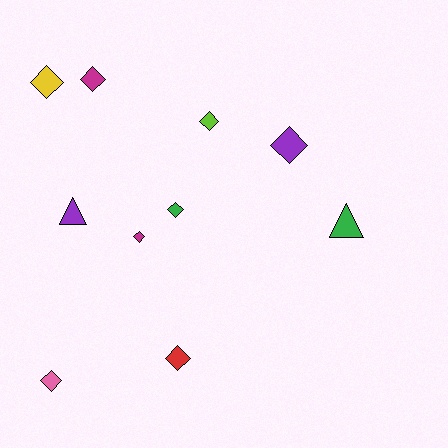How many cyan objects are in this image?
There are no cyan objects.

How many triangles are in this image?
There are 2 triangles.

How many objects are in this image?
There are 10 objects.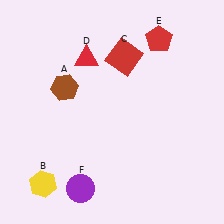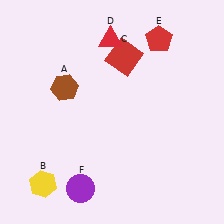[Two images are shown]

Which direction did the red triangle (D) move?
The red triangle (D) moved right.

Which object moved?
The red triangle (D) moved right.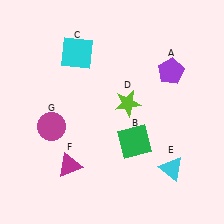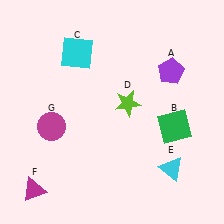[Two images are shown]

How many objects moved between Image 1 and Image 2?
2 objects moved between the two images.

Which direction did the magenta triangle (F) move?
The magenta triangle (F) moved left.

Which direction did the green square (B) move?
The green square (B) moved right.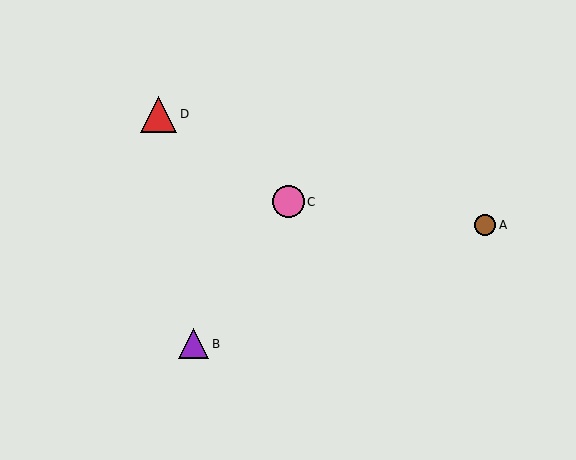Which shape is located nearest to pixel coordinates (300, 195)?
The pink circle (labeled C) at (288, 202) is nearest to that location.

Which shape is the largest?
The red triangle (labeled D) is the largest.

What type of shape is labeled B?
Shape B is a purple triangle.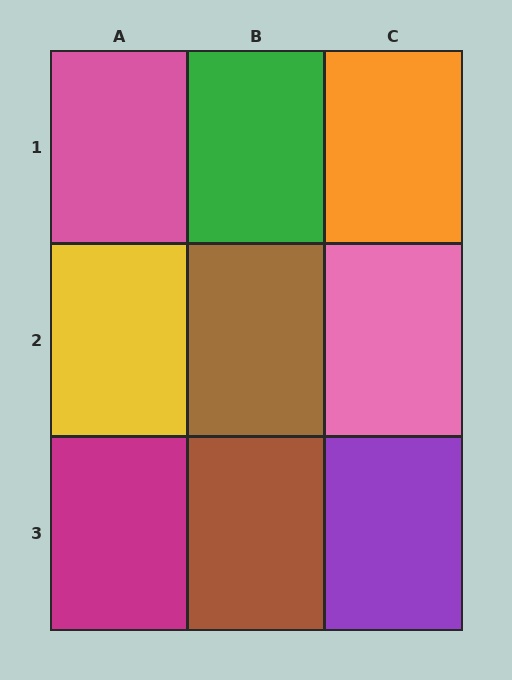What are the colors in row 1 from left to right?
Pink, green, orange.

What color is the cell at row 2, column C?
Pink.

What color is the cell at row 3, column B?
Brown.